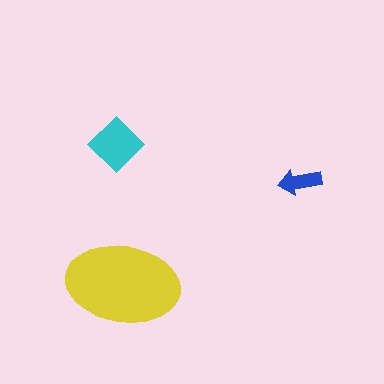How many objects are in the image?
There are 3 objects in the image.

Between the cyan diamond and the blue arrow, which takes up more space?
The cyan diamond.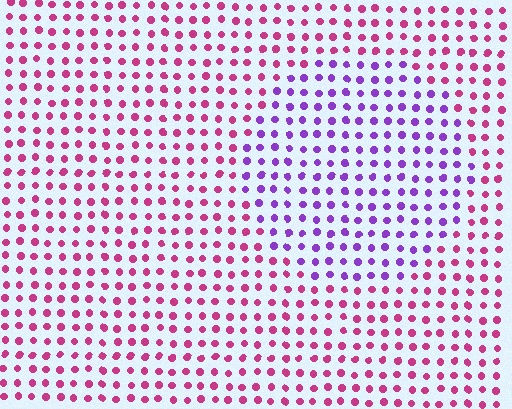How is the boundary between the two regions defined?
The boundary is defined purely by a slight shift in hue (about 52 degrees). Spacing, size, and orientation are identical on both sides.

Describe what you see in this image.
The image is filled with small magenta elements in a uniform arrangement. A circle-shaped region is visible where the elements are tinted to a slightly different hue, forming a subtle color boundary.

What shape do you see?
I see a circle.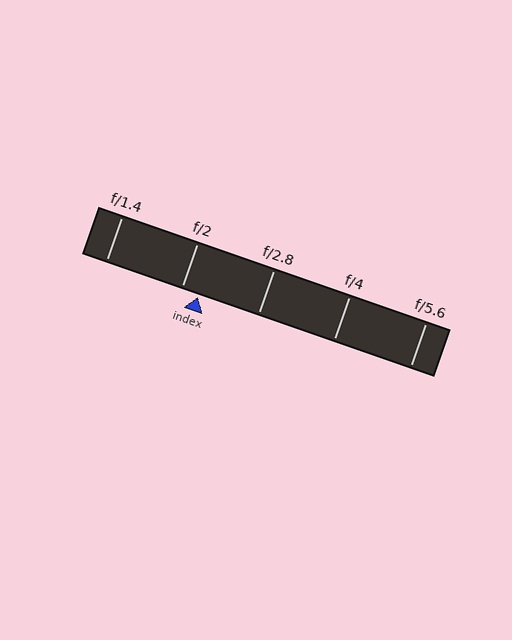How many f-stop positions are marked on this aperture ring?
There are 5 f-stop positions marked.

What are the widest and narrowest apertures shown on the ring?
The widest aperture shown is f/1.4 and the narrowest is f/5.6.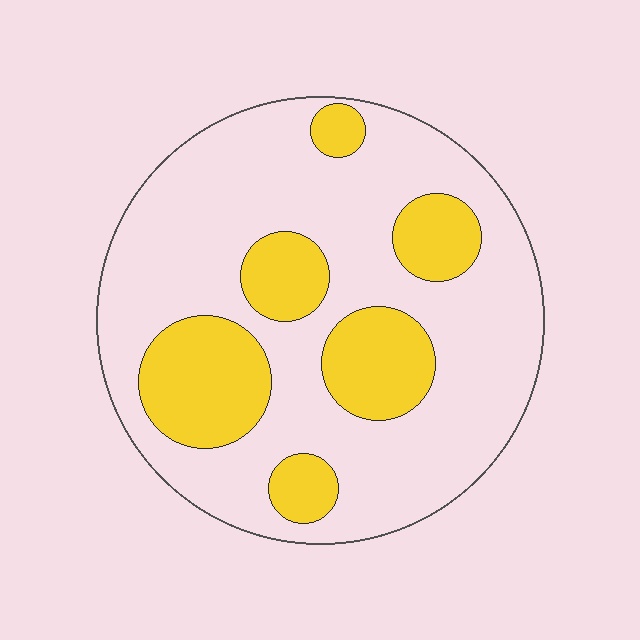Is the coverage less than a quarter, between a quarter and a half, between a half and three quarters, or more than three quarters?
Between a quarter and a half.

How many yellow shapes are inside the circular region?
6.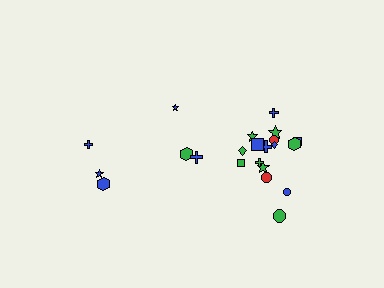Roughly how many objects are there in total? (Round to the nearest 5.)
Roughly 20 objects in total.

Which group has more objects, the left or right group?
The right group.